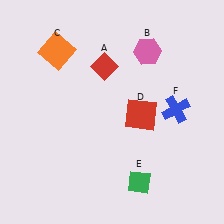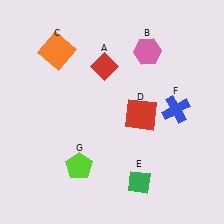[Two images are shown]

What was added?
A lime pentagon (G) was added in Image 2.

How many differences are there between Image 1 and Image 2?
There is 1 difference between the two images.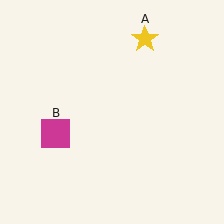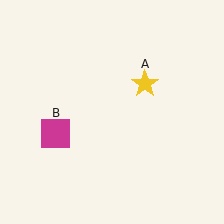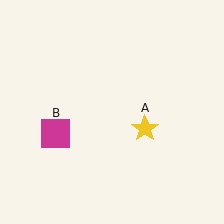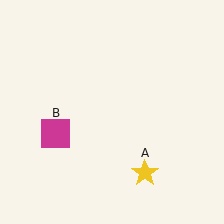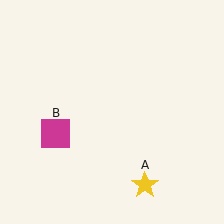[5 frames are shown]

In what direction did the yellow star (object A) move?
The yellow star (object A) moved down.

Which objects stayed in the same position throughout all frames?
Magenta square (object B) remained stationary.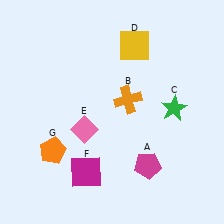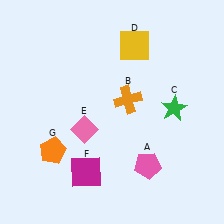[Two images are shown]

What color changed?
The pentagon (A) changed from magenta in Image 1 to pink in Image 2.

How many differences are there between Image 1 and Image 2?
There is 1 difference between the two images.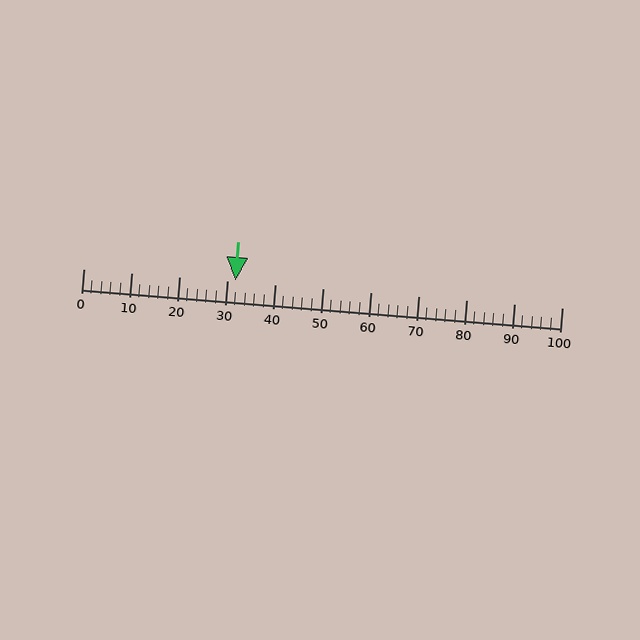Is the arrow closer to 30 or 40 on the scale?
The arrow is closer to 30.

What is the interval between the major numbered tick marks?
The major tick marks are spaced 10 units apart.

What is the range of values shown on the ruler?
The ruler shows values from 0 to 100.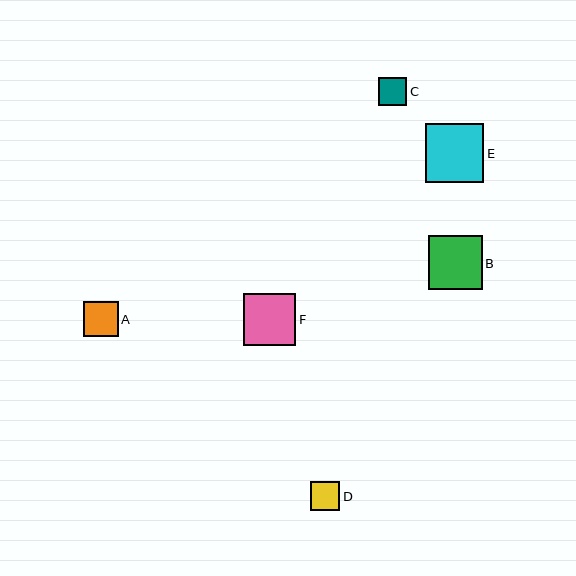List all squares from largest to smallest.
From largest to smallest: E, B, F, A, D, C.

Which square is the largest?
Square E is the largest with a size of approximately 59 pixels.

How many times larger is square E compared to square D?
Square E is approximately 2.0 times the size of square D.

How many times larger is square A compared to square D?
Square A is approximately 1.2 times the size of square D.